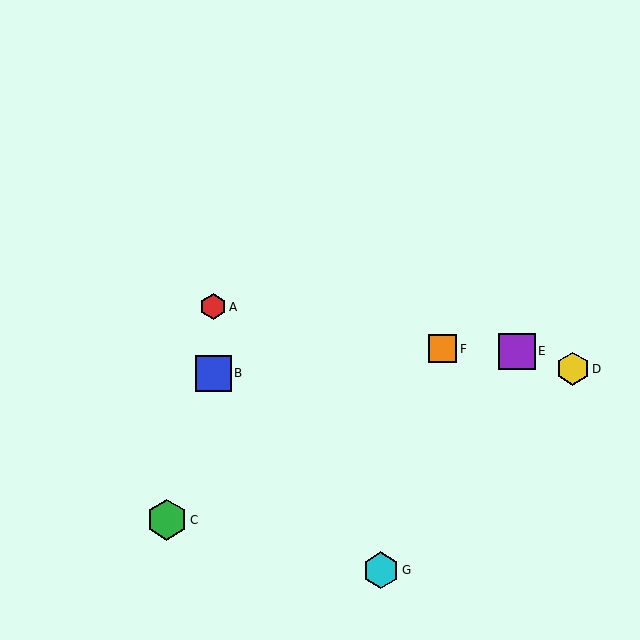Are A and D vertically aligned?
No, A is at x≈213 and D is at x≈573.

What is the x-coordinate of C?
Object C is at x≈167.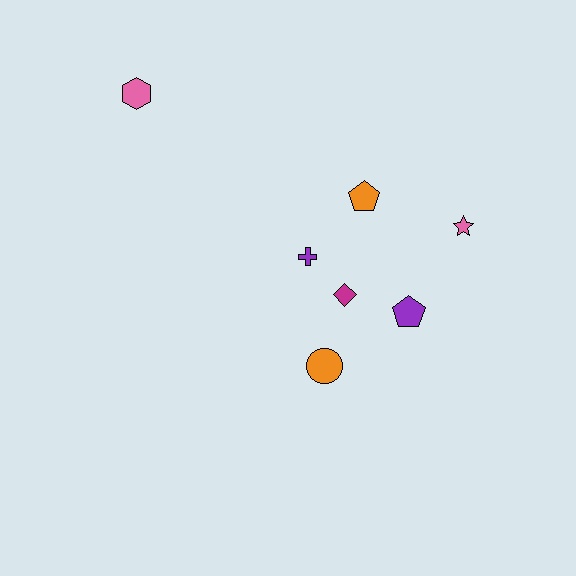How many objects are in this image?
There are 7 objects.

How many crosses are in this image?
There is 1 cross.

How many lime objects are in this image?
There are no lime objects.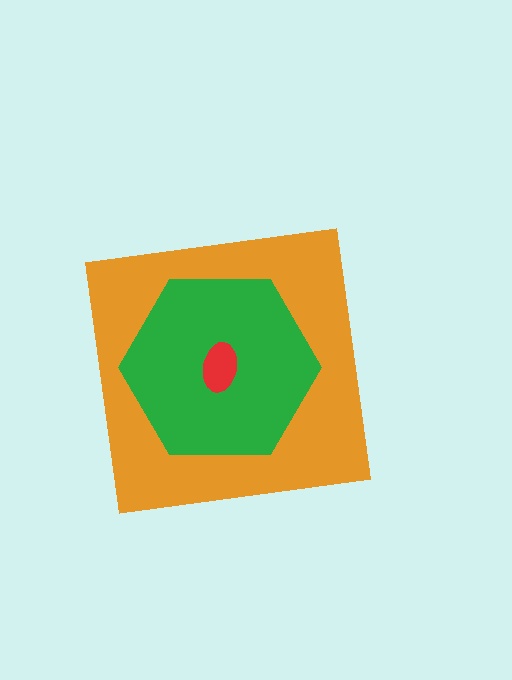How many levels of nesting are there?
3.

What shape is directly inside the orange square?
The green hexagon.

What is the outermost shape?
The orange square.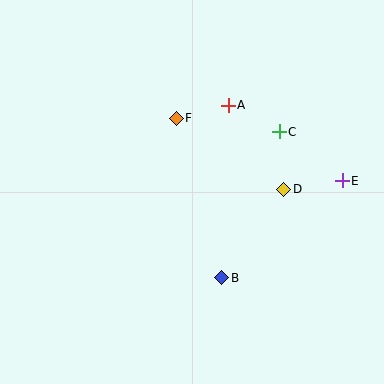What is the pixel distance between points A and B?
The distance between A and B is 173 pixels.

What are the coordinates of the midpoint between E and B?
The midpoint between E and B is at (282, 229).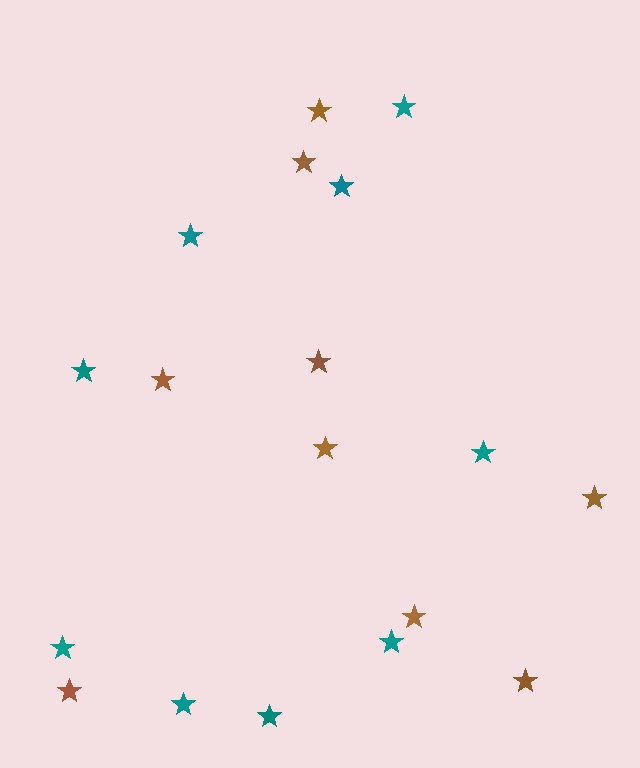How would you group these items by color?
There are 2 groups: one group of brown stars (9) and one group of teal stars (9).